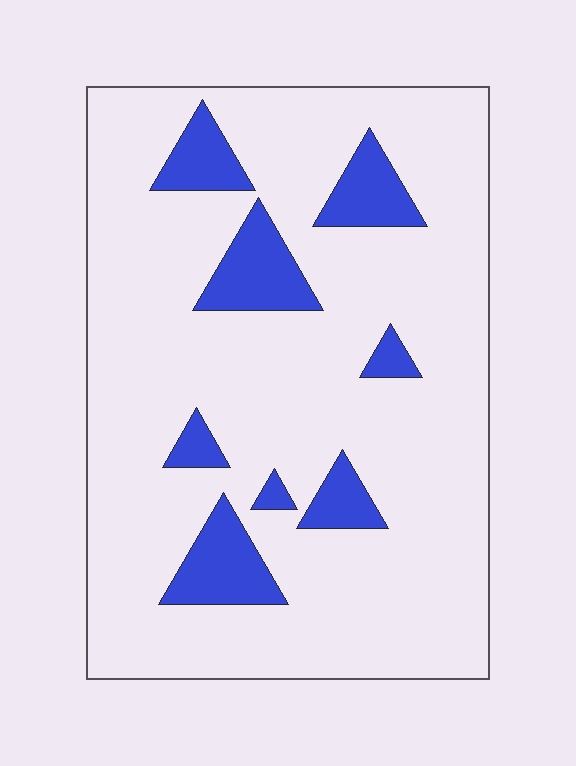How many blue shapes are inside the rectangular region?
8.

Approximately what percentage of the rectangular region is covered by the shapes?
Approximately 15%.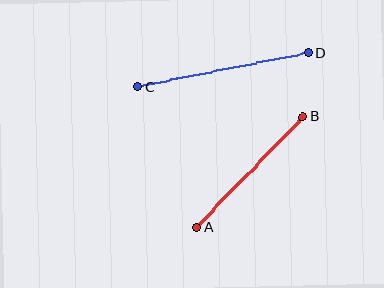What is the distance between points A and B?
The distance is approximately 153 pixels.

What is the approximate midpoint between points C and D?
The midpoint is at approximately (223, 70) pixels.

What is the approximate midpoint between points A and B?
The midpoint is at approximately (250, 172) pixels.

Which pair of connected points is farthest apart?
Points C and D are farthest apart.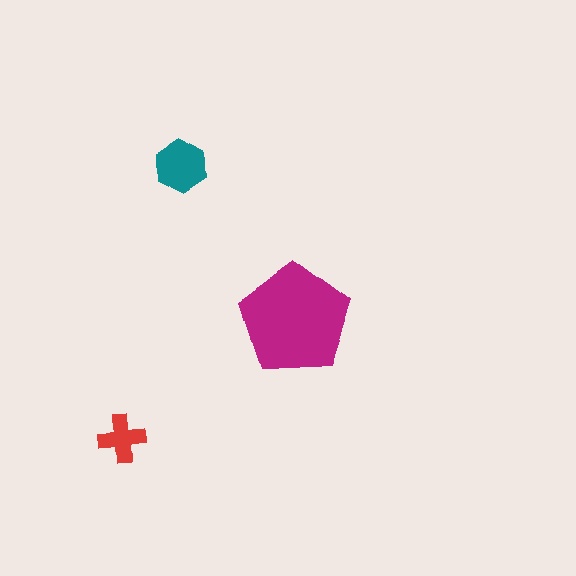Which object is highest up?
The teal hexagon is topmost.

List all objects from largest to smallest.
The magenta pentagon, the teal hexagon, the red cross.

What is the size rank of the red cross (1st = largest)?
3rd.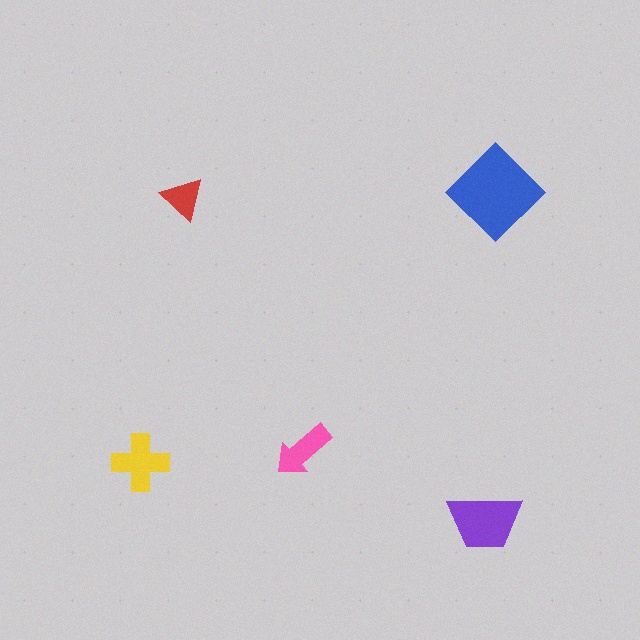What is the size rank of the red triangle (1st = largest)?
5th.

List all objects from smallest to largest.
The red triangle, the pink arrow, the yellow cross, the purple trapezoid, the blue diamond.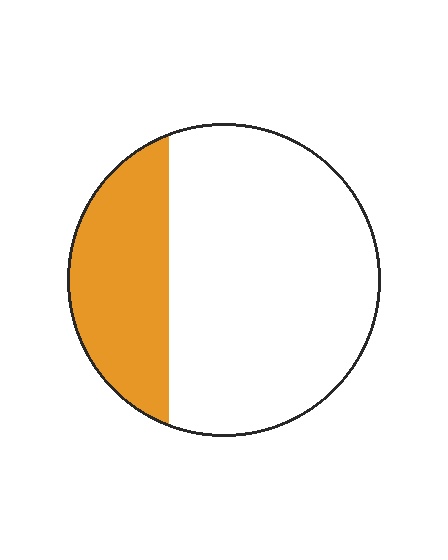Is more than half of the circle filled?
No.